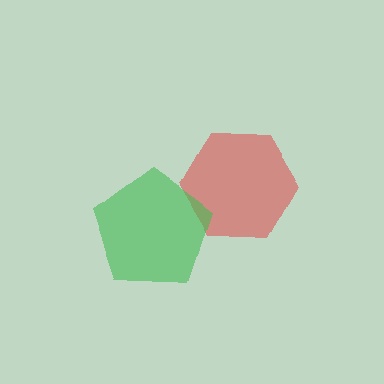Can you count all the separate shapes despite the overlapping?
Yes, there are 2 separate shapes.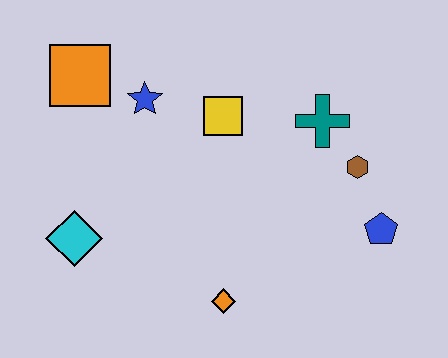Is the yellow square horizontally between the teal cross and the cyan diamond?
Yes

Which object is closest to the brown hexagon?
The teal cross is closest to the brown hexagon.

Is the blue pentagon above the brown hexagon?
No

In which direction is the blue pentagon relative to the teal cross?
The blue pentagon is below the teal cross.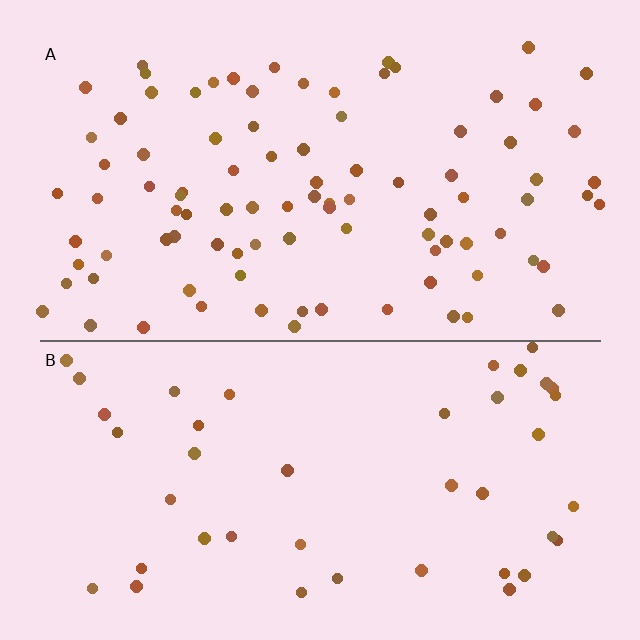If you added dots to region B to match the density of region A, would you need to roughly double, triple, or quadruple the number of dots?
Approximately double.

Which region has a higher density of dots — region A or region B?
A (the top).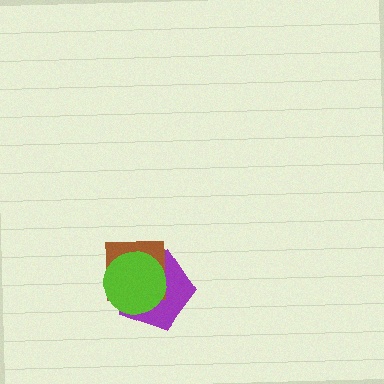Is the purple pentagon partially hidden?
Yes, it is partially covered by another shape.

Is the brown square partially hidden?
Yes, it is partially covered by another shape.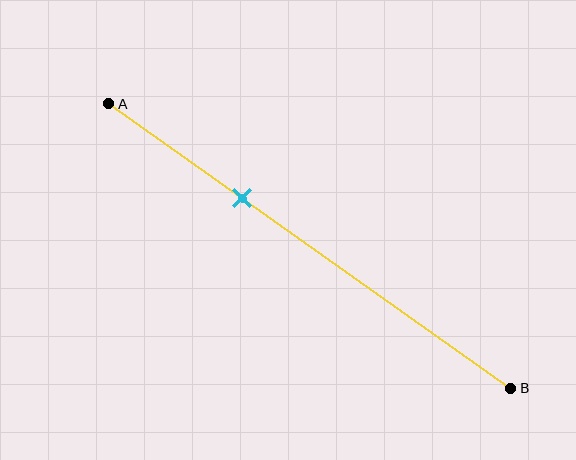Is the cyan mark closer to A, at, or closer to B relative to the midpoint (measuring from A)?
The cyan mark is closer to point A than the midpoint of segment AB.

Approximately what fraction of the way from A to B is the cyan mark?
The cyan mark is approximately 35% of the way from A to B.